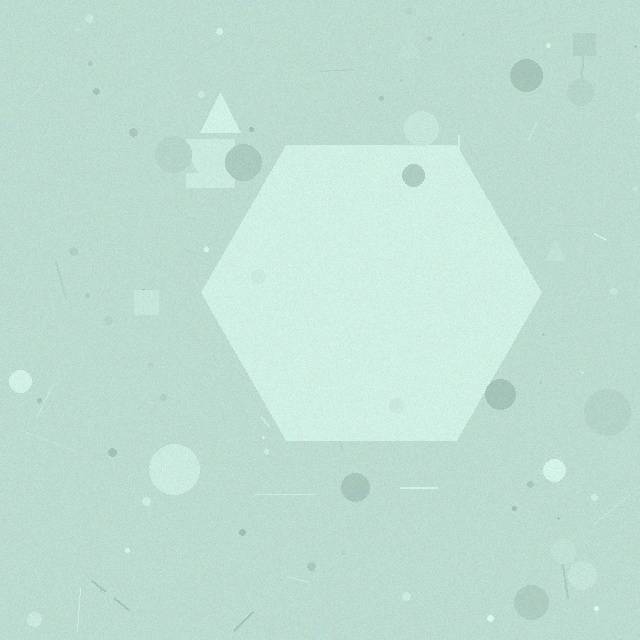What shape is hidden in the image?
A hexagon is hidden in the image.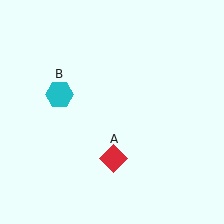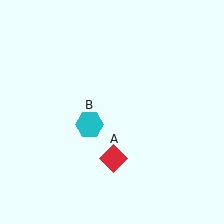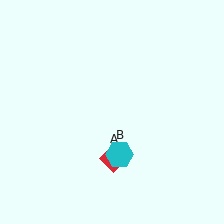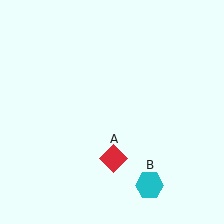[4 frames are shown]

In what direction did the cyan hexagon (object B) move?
The cyan hexagon (object B) moved down and to the right.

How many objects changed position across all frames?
1 object changed position: cyan hexagon (object B).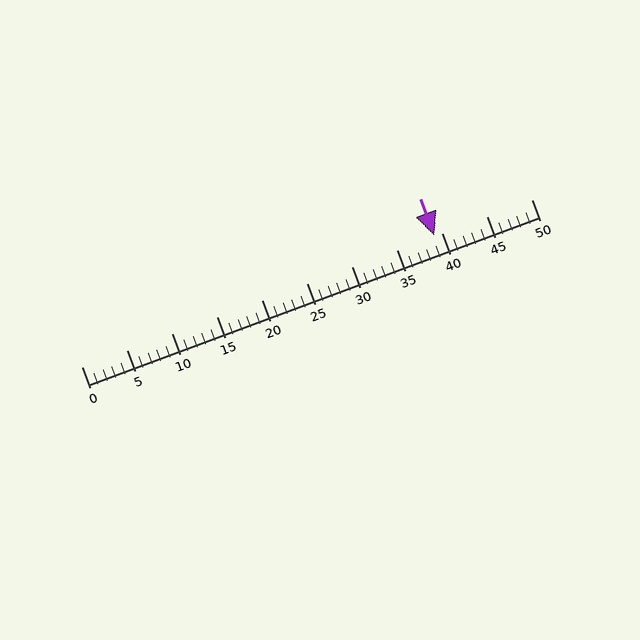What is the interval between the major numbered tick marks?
The major tick marks are spaced 5 units apart.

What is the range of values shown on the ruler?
The ruler shows values from 0 to 50.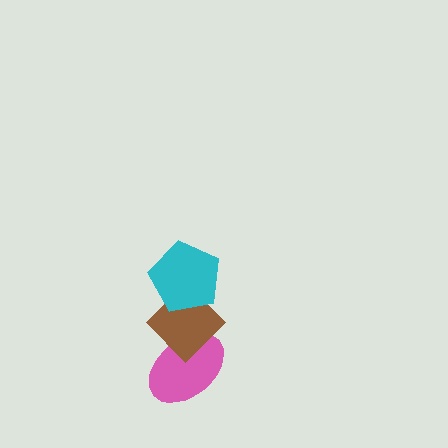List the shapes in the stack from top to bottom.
From top to bottom: the cyan pentagon, the brown diamond, the pink ellipse.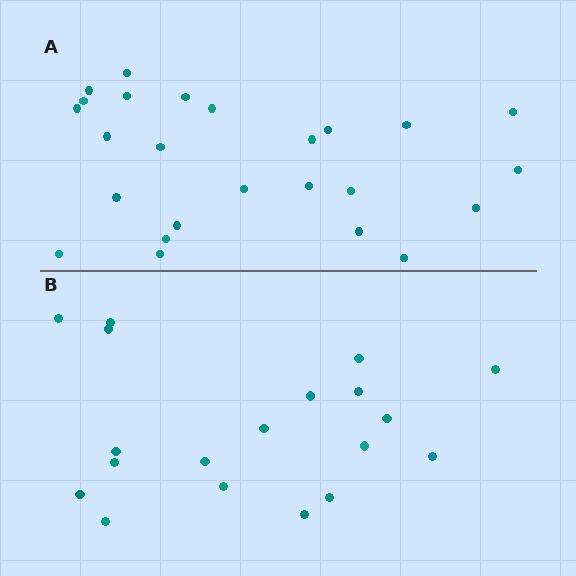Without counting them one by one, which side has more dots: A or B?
Region A (the top region) has more dots.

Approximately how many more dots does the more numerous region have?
Region A has about 6 more dots than region B.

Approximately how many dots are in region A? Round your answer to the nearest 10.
About 20 dots. (The exact count is 25, which rounds to 20.)